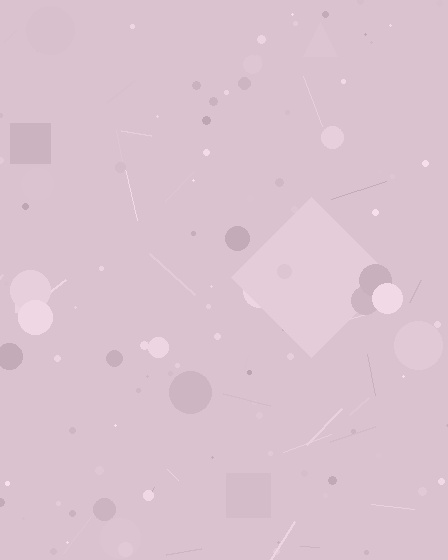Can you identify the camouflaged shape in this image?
The camouflaged shape is a diamond.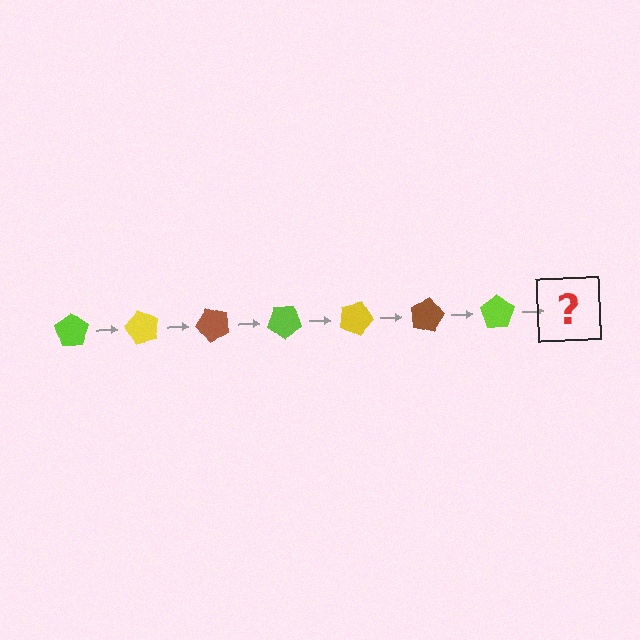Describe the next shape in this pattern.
It should be a yellow pentagon, rotated 420 degrees from the start.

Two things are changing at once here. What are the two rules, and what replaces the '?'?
The two rules are that it rotates 60 degrees each step and the color cycles through lime, yellow, and brown. The '?' should be a yellow pentagon, rotated 420 degrees from the start.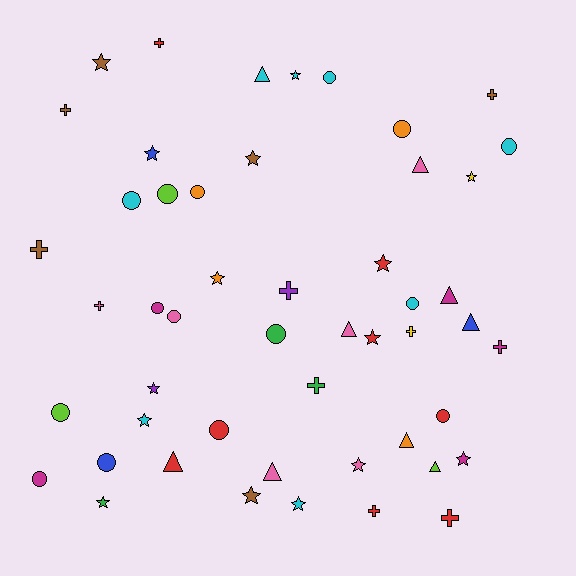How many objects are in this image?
There are 50 objects.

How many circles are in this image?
There are 15 circles.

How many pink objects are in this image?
There are 6 pink objects.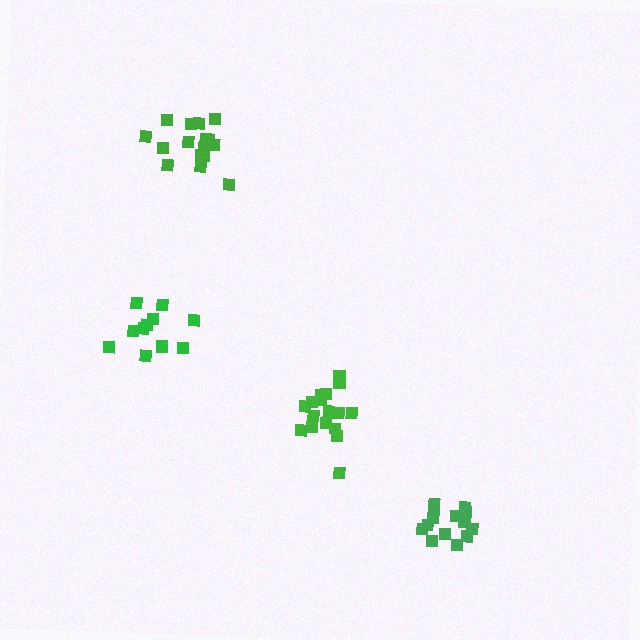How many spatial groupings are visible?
There are 4 spatial groupings.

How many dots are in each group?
Group 1: 11 dots, Group 2: 17 dots, Group 3: 16 dots, Group 4: 15 dots (59 total).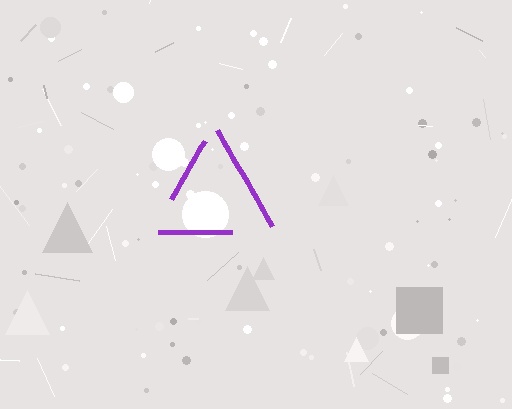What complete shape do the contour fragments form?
The contour fragments form a triangle.